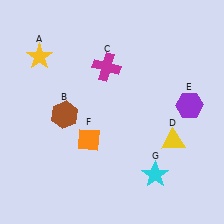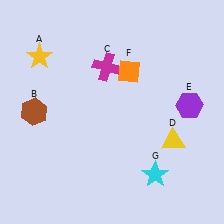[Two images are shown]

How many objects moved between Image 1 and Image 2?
2 objects moved between the two images.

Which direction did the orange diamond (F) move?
The orange diamond (F) moved up.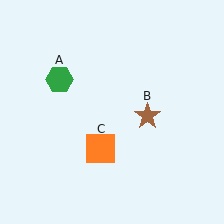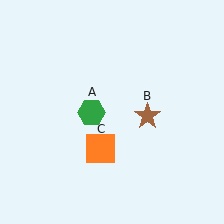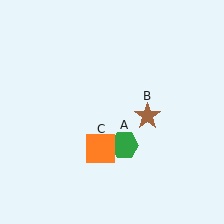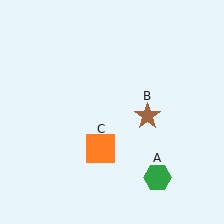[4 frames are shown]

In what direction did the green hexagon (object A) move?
The green hexagon (object A) moved down and to the right.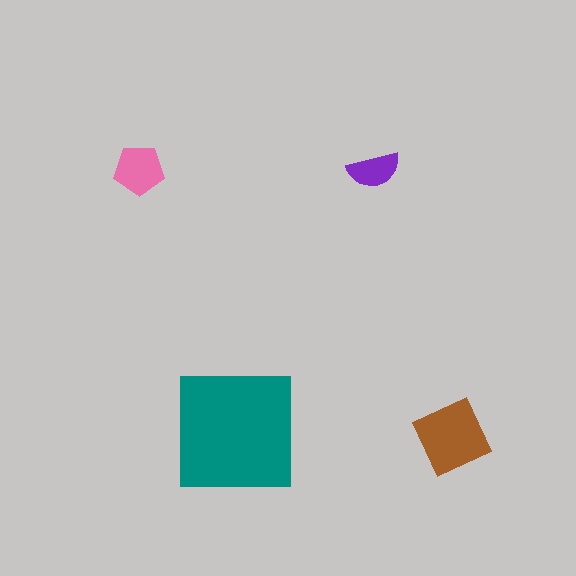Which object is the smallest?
The purple semicircle.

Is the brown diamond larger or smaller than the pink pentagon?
Larger.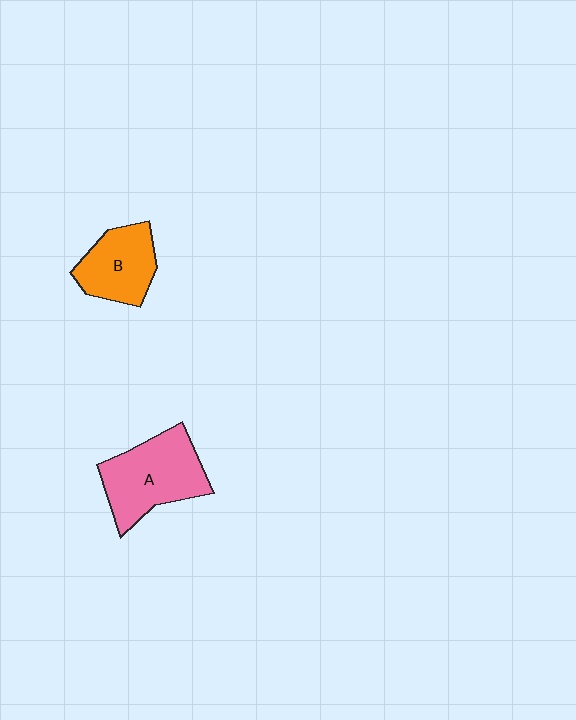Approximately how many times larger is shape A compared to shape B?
Approximately 1.4 times.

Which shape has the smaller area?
Shape B (orange).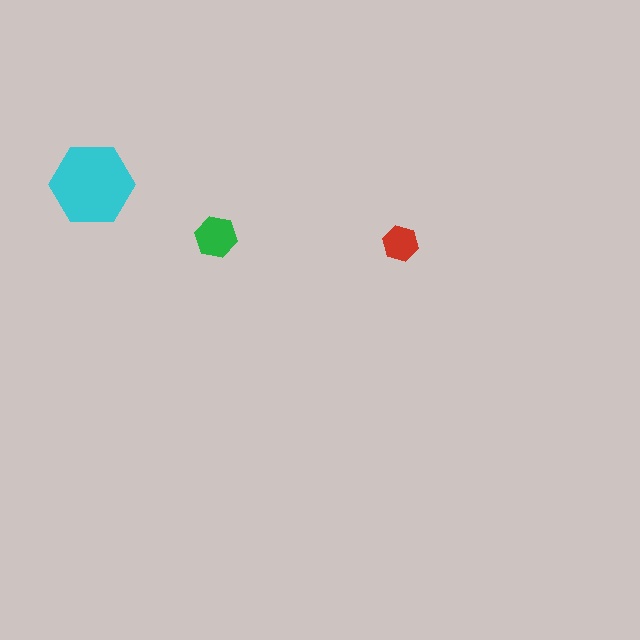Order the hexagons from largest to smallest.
the cyan one, the green one, the red one.